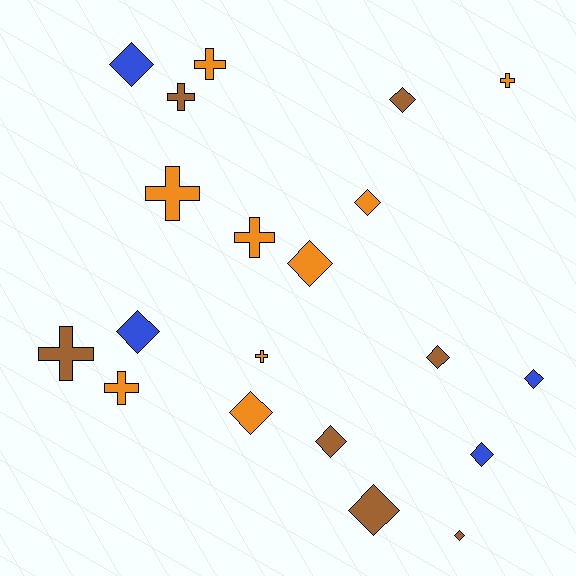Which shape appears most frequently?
Diamond, with 12 objects.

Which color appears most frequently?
Orange, with 9 objects.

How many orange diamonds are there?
There are 3 orange diamonds.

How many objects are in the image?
There are 20 objects.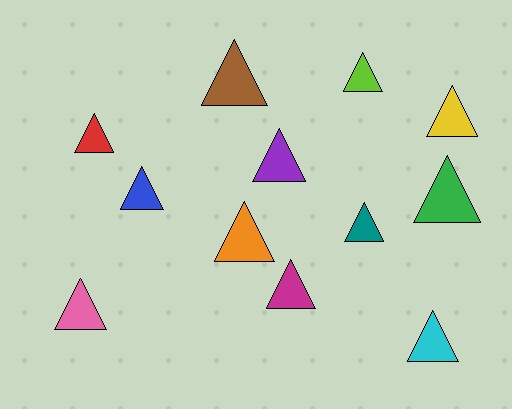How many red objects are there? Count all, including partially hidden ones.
There is 1 red object.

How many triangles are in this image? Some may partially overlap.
There are 12 triangles.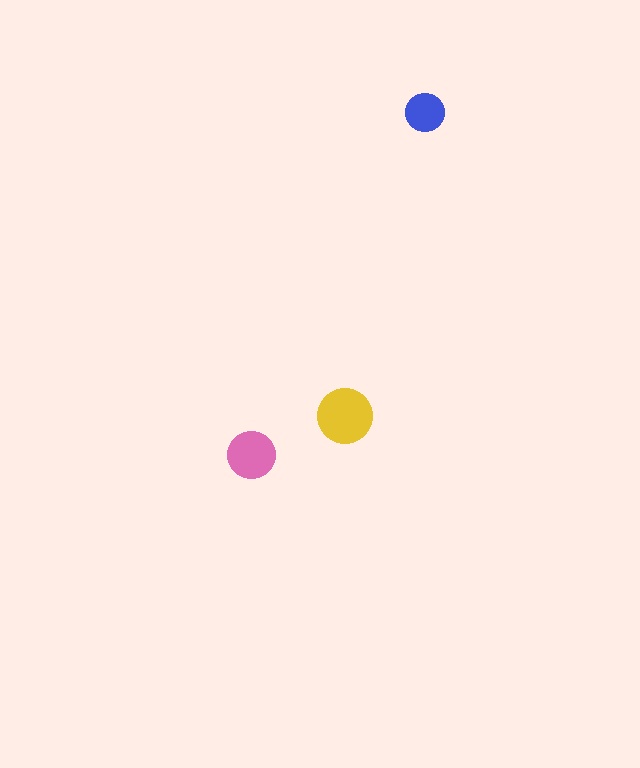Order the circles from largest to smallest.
the yellow one, the pink one, the blue one.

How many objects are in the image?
There are 3 objects in the image.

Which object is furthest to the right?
The blue circle is rightmost.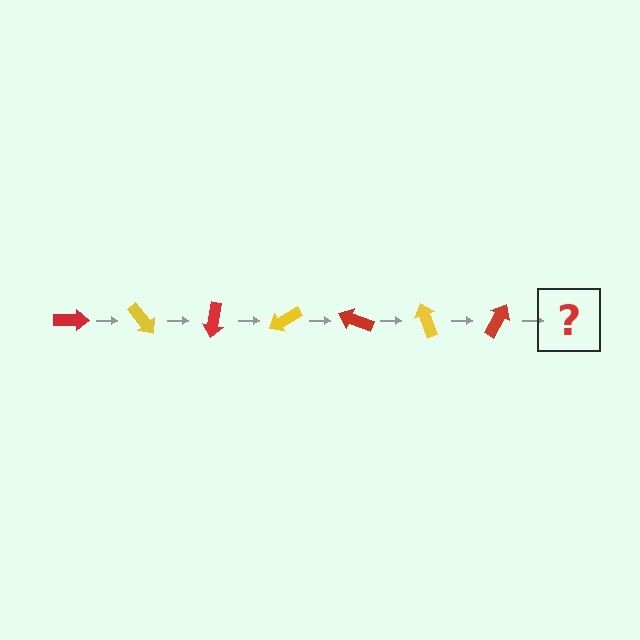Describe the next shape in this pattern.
It should be a yellow arrow, rotated 350 degrees from the start.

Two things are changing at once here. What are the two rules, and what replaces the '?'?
The two rules are that it rotates 50 degrees each step and the color cycles through red and yellow. The '?' should be a yellow arrow, rotated 350 degrees from the start.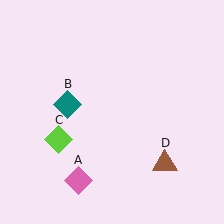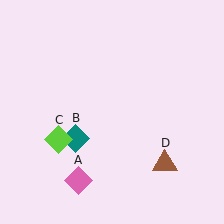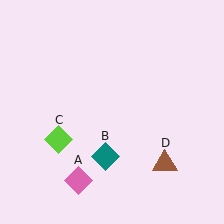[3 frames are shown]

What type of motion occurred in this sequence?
The teal diamond (object B) rotated counterclockwise around the center of the scene.